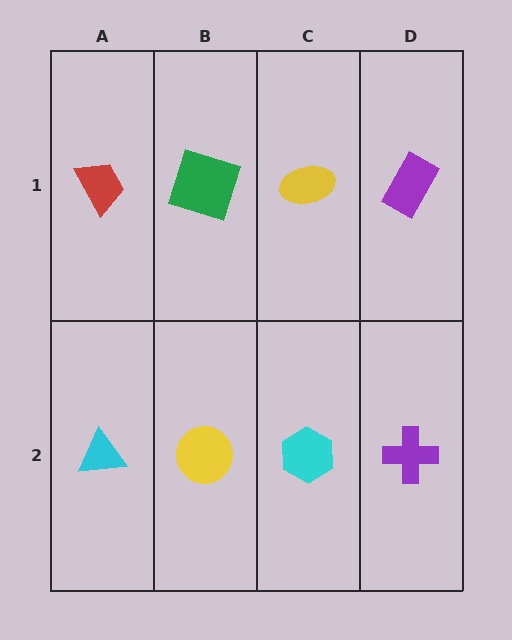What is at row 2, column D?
A purple cross.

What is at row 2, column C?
A cyan hexagon.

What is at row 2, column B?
A yellow circle.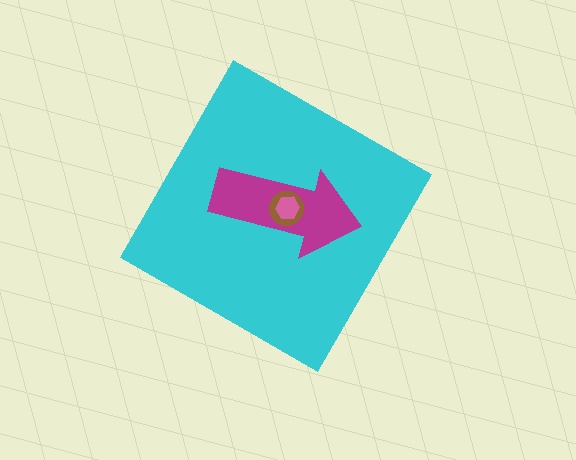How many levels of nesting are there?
4.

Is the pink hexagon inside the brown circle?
Yes.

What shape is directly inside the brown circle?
The pink hexagon.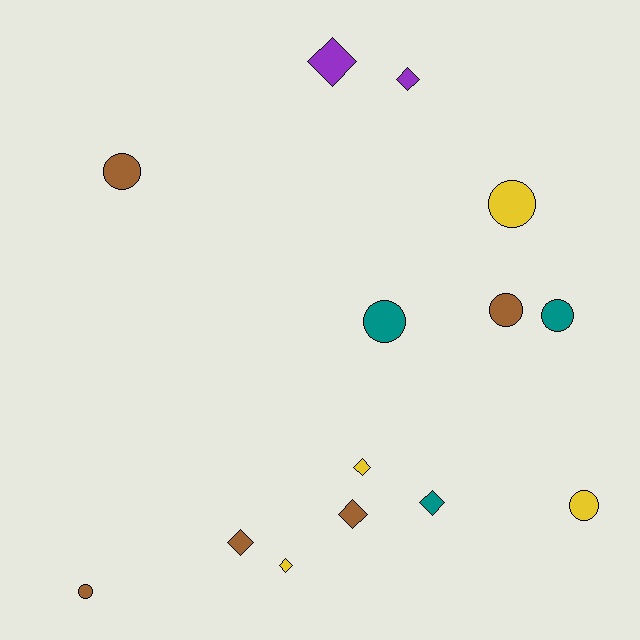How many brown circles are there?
There are 3 brown circles.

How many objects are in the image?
There are 14 objects.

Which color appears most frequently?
Brown, with 5 objects.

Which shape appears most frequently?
Circle, with 7 objects.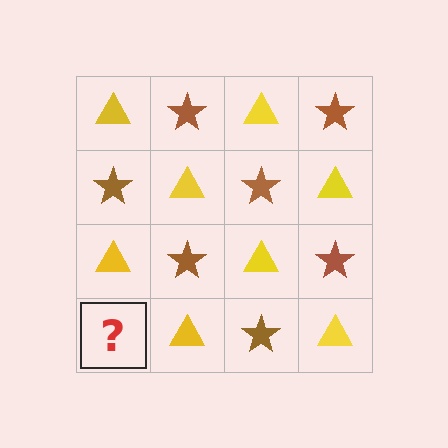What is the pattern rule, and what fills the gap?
The rule is that it alternates yellow triangle and brown star in a checkerboard pattern. The gap should be filled with a brown star.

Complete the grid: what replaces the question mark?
The question mark should be replaced with a brown star.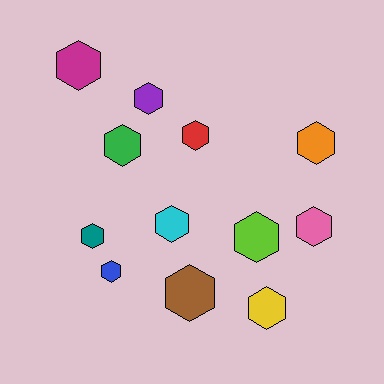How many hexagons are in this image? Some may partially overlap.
There are 12 hexagons.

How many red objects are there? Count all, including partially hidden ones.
There is 1 red object.